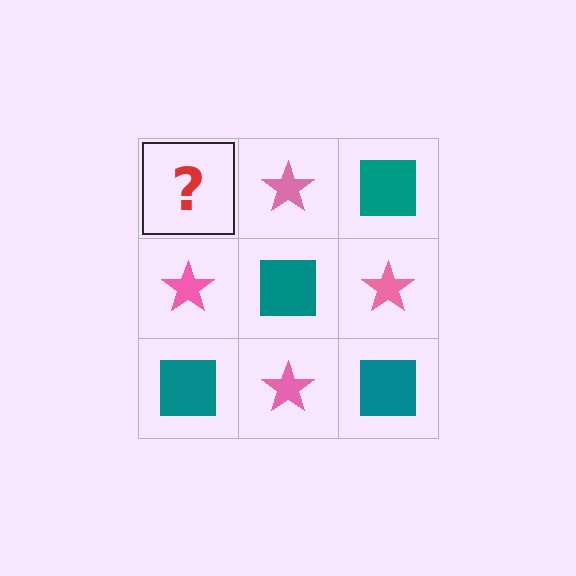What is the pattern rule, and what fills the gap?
The rule is that it alternates teal square and pink star in a checkerboard pattern. The gap should be filled with a teal square.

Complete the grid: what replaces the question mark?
The question mark should be replaced with a teal square.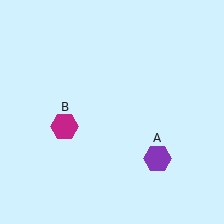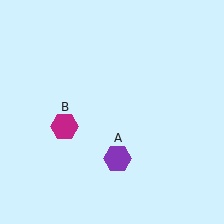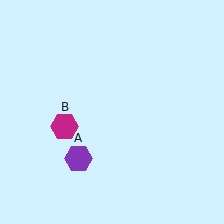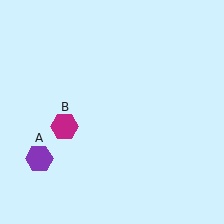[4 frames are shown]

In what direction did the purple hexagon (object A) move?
The purple hexagon (object A) moved left.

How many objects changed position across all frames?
1 object changed position: purple hexagon (object A).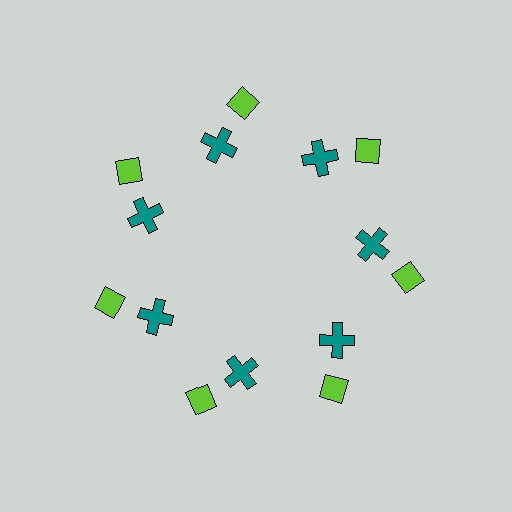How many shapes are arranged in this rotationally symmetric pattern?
There are 14 shapes, arranged in 7 groups of 2.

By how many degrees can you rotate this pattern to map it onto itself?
The pattern maps onto itself every 51 degrees of rotation.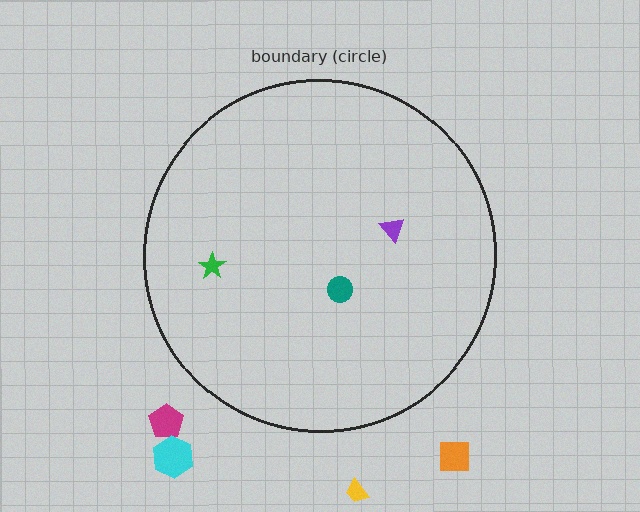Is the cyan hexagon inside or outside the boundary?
Outside.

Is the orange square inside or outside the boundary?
Outside.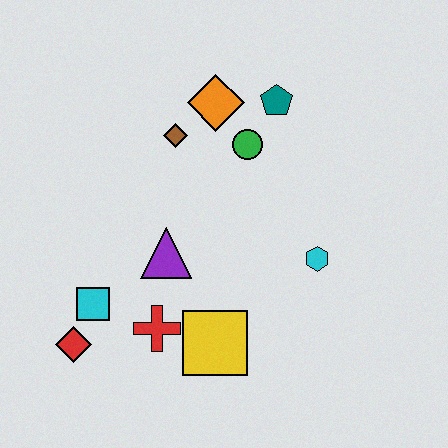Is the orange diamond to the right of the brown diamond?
Yes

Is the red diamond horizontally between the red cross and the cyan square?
No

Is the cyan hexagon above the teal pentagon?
No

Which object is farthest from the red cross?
The teal pentagon is farthest from the red cross.